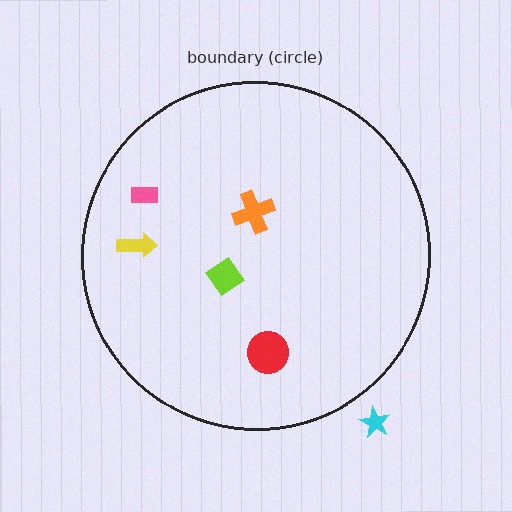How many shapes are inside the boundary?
5 inside, 1 outside.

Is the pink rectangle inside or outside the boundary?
Inside.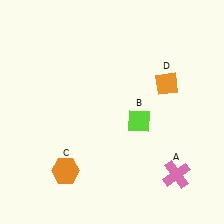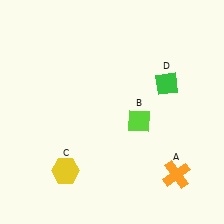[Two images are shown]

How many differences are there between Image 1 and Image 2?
There are 3 differences between the two images.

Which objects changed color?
A changed from pink to orange. C changed from orange to yellow. D changed from orange to green.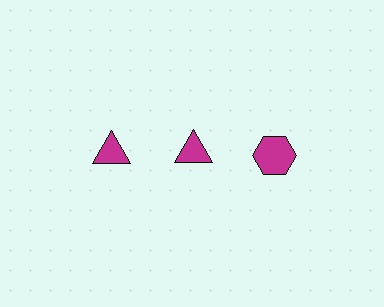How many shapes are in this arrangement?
There are 3 shapes arranged in a grid pattern.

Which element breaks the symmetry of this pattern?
The magenta hexagon in the top row, center column breaks the symmetry. All other shapes are magenta triangles.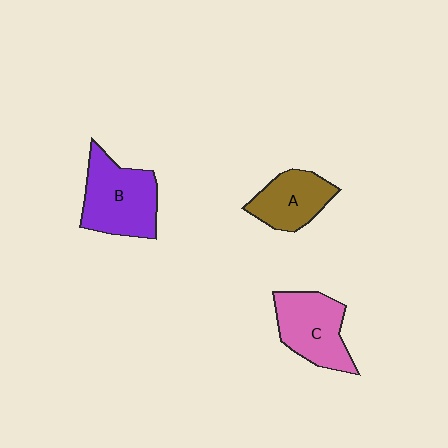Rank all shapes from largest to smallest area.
From largest to smallest: B (purple), C (pink), A (brown).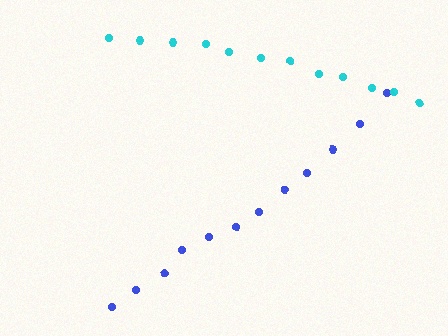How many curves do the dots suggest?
There are 2 distinct paths.